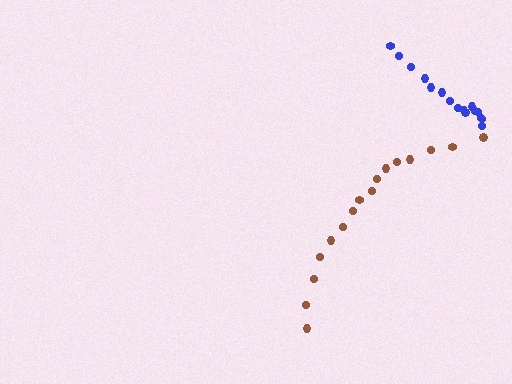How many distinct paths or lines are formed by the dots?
There are 2 distinct paths.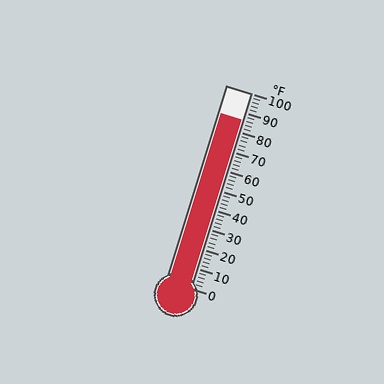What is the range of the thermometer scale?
The thermometer scale ranges from 0°F to 100°F.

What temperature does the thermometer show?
The thermometer shows approximately 86°F.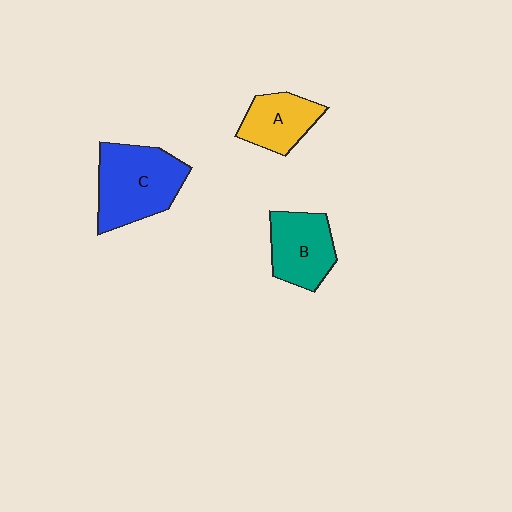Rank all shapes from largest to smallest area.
From largest to smallest: C (blue), B (teal), A (yellow).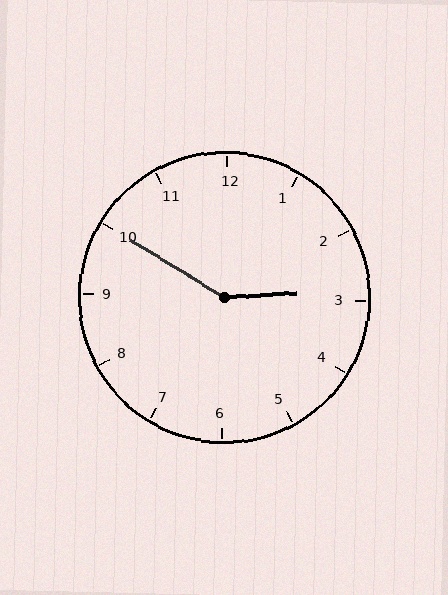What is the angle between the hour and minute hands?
Approximately 145 degrees.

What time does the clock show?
2:50.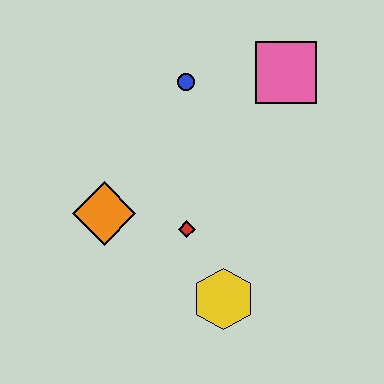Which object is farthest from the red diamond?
The pink square is farthest from the red diamond.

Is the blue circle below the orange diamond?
No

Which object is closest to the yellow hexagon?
The red diamond is closest to the yellow hexagon.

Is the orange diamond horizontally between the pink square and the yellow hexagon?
No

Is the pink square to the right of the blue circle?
Yes